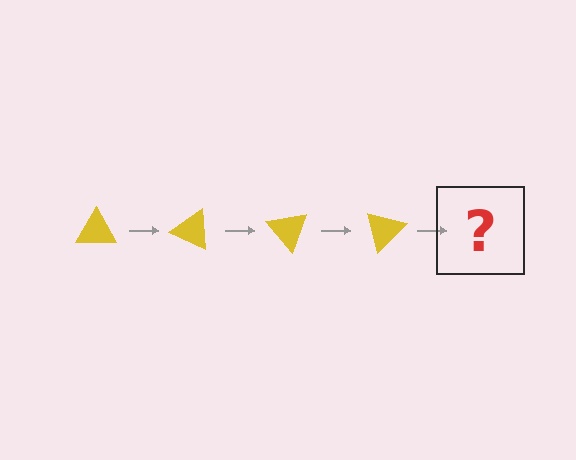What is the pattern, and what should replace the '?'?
The pattern is that the triangle rotates 25 degrees each step. The '?' should be a yellow triangle rotated 100 degrees.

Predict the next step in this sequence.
The next step is a yellow triangle rotated 100 degrees.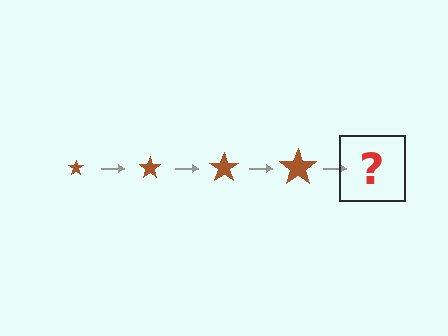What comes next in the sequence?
The next element should be a brown star, larger than the previous one.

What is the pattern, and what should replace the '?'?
The pattern is that the star gets progressively larger each step. The '?' should be a brown star, larger than the previous one.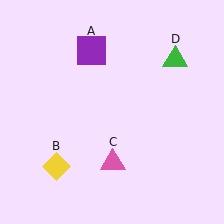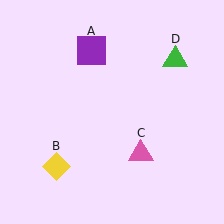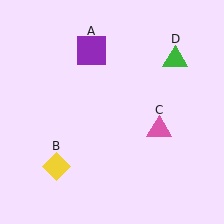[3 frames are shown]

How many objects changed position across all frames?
1 object changed position: pink triangle (object C).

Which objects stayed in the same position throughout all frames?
Purple square (object A) and yellow diamond (object B) and green triangle (object D) remained stationary.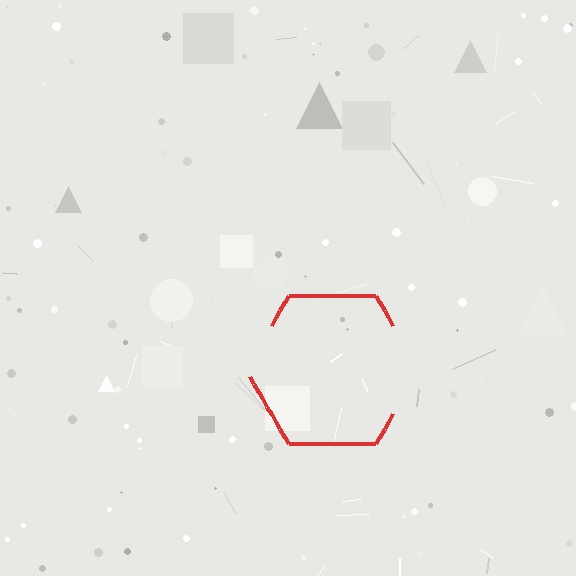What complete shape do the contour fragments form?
The contour fragments form a hexagon.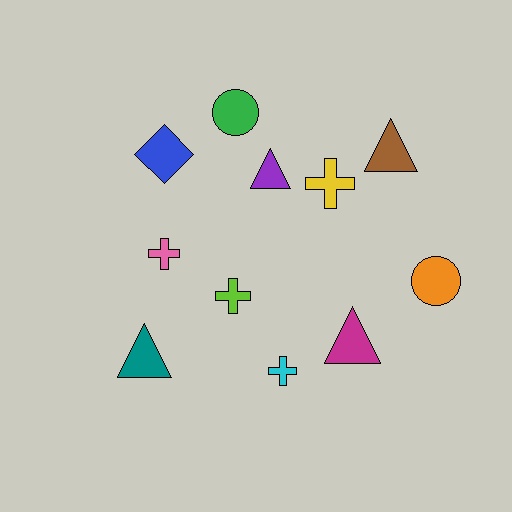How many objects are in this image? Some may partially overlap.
There are 11 objects.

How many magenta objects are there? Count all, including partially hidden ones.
There is 1 magenta object.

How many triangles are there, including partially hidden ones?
There are 4 triangles.